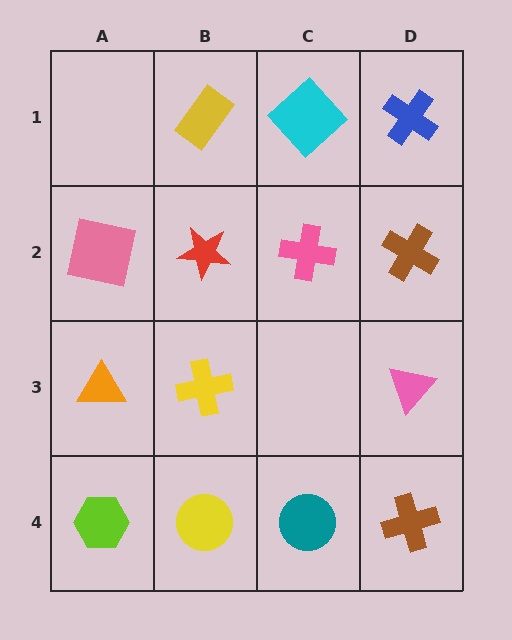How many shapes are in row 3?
3 shapes.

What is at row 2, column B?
A red star.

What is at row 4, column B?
A yellow circle.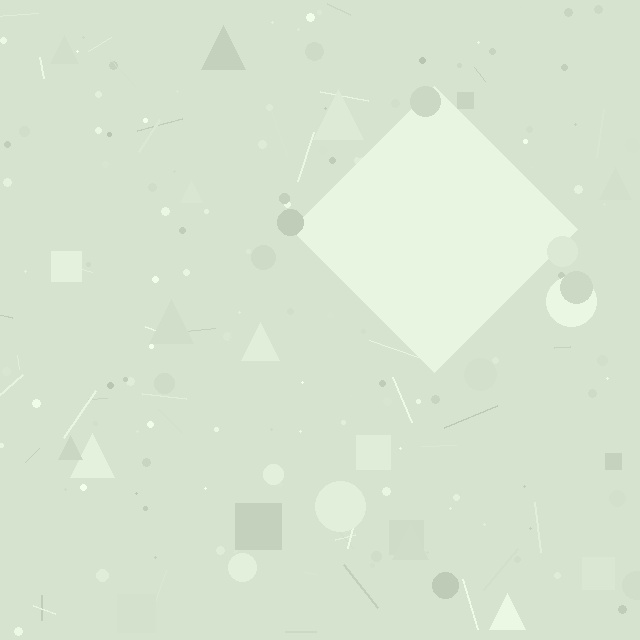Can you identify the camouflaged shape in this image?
The camouflaged shape is a diamond.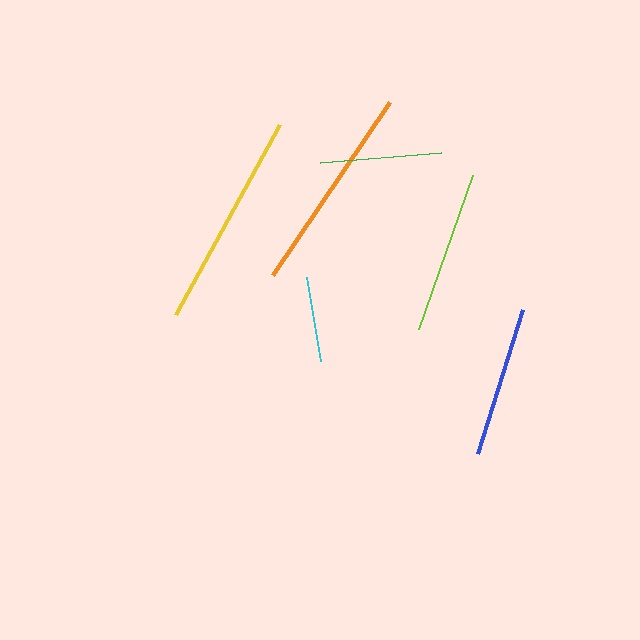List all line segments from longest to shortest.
From longest to shortest: yellow, orange, lime, blue, green, cyan.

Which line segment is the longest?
The yellow line is the longest at approximately 216 pixels.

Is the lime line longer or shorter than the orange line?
The orange line is longer than the lime line.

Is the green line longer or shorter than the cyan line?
The green line is longer than the cyan line.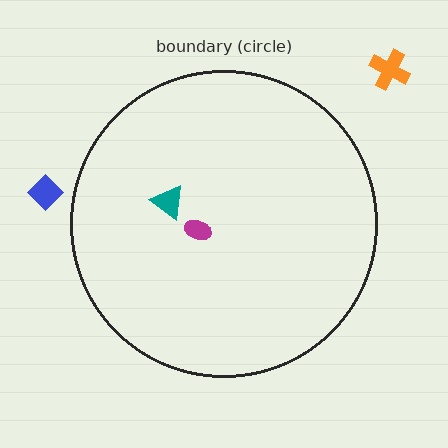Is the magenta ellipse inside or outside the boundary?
Inside.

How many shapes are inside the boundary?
2 inside, 2 outside.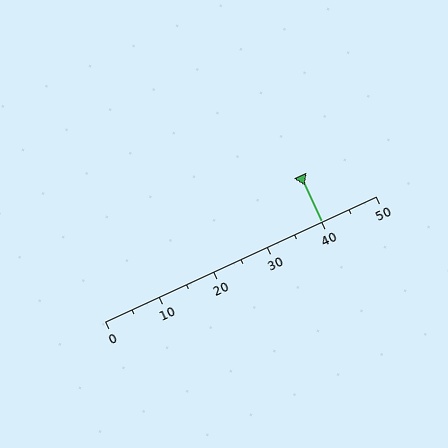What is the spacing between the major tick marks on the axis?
The major ticks are spaced 10 apart.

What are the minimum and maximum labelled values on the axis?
The axis runs from 0 to 50.